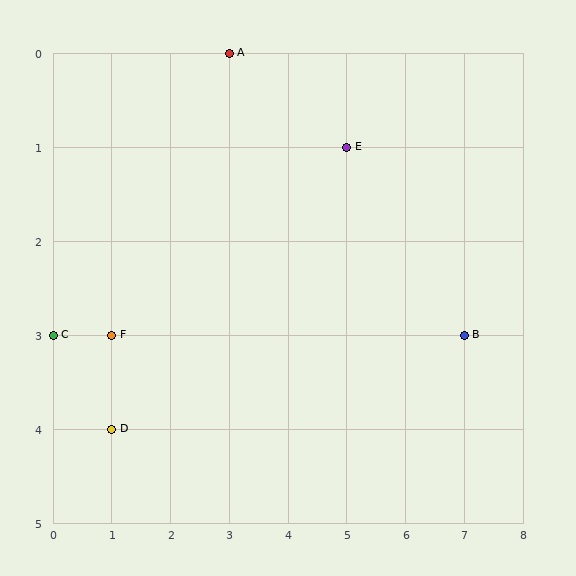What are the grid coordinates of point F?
Point F is at grid coordinates (1, 3).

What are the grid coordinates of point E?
Point E is at grid coordinates (5, 1).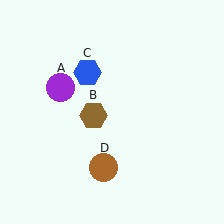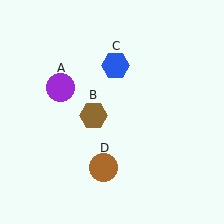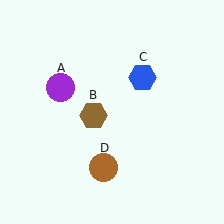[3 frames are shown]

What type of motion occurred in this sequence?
The blue hexagon (object C) rotated clockwise around the center of the scene.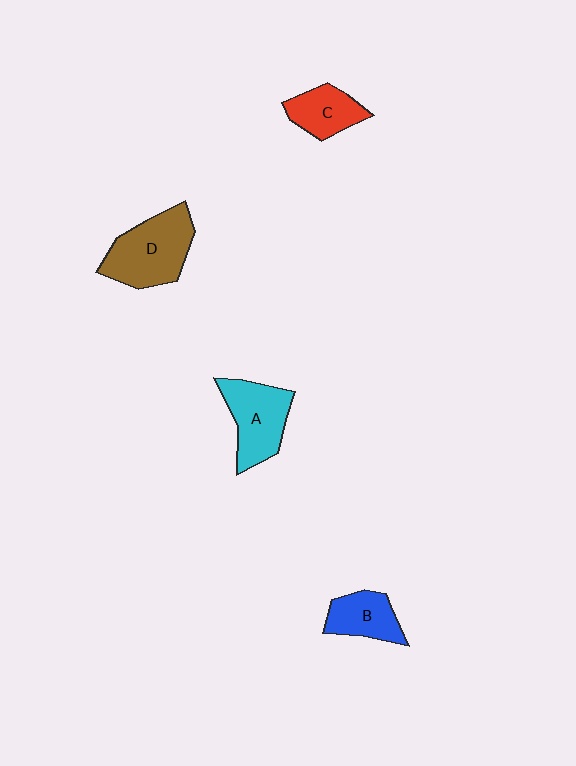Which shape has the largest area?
Shape D (brown).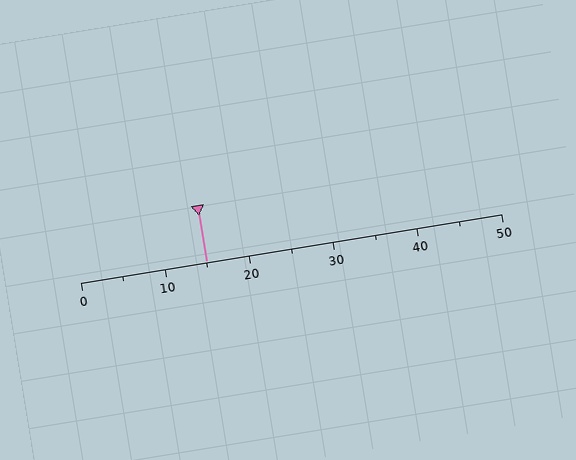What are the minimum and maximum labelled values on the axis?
The axis runs from 0 to 50.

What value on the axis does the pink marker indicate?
The marker indicates approximately 15.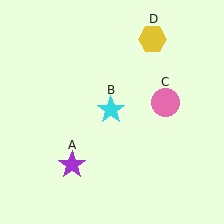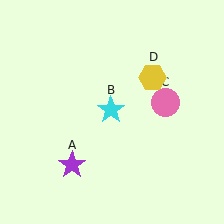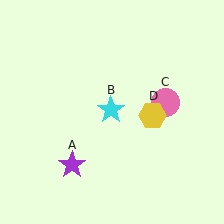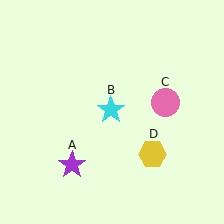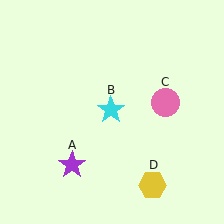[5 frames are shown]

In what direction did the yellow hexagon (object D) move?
The yellow hexagon (object D) moved down.